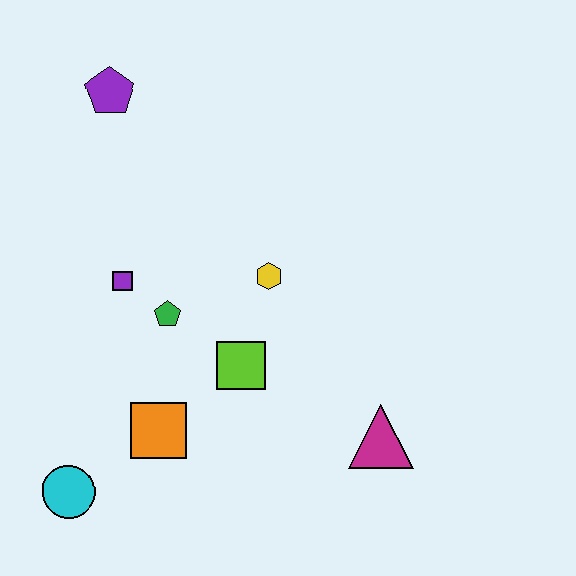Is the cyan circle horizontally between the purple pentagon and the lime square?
No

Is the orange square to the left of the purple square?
No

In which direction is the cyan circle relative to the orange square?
The cyan circle is to the left of the orange square.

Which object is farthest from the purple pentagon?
The magenta triangle is farthest from the purple pentagon.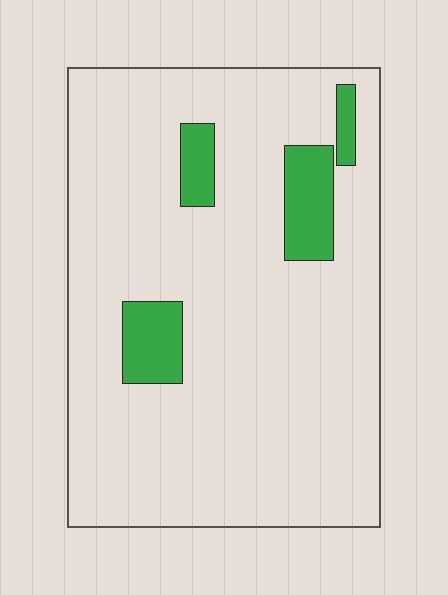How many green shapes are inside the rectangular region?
4.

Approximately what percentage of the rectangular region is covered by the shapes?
Approximately 10%.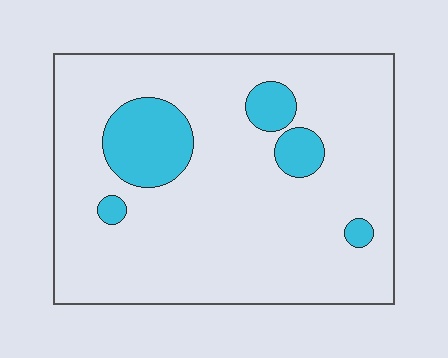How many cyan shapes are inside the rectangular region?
5.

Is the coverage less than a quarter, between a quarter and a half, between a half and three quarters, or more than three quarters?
Less than a quarter.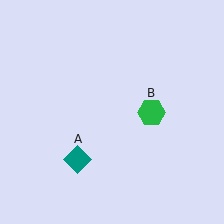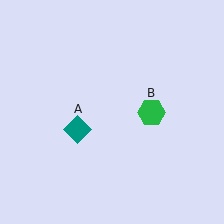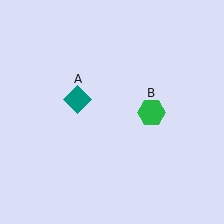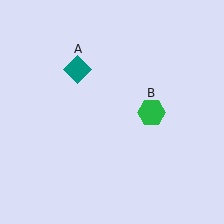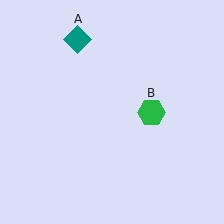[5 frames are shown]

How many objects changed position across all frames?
1 object changed position: teal diamond (object A).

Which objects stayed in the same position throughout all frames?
Green hexagon (object B) remained stationary.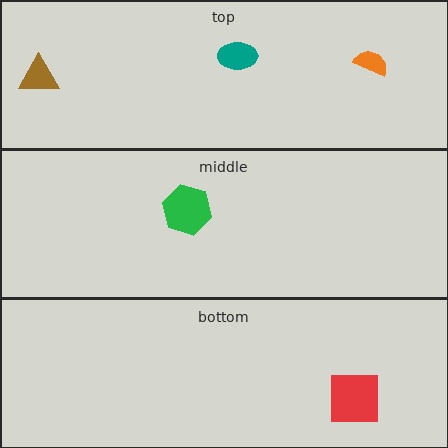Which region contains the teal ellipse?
The top region.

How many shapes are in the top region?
3.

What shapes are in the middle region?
The green hexagon.